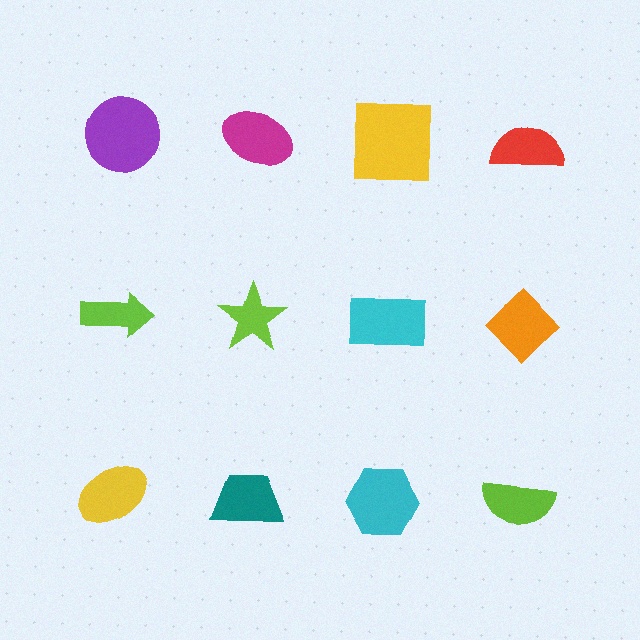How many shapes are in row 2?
4 shapes.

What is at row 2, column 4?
An orange diamond.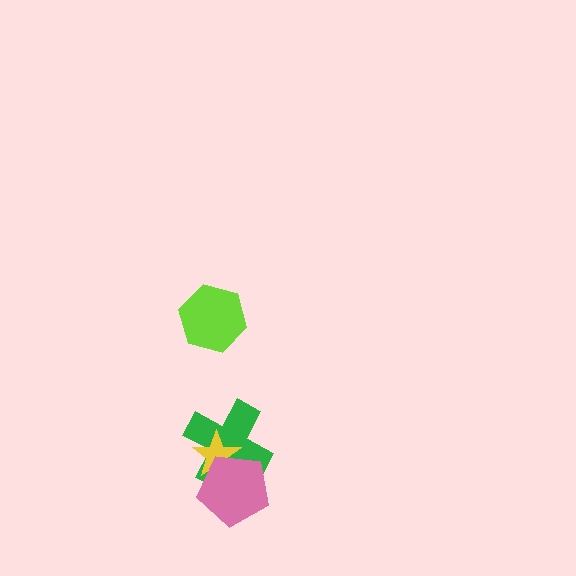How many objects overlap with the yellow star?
2 objects overlap with the yellow star.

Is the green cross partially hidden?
Yes, it is partially covered by another shape.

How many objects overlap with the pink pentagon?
2 objects overlap with the pink pentagon.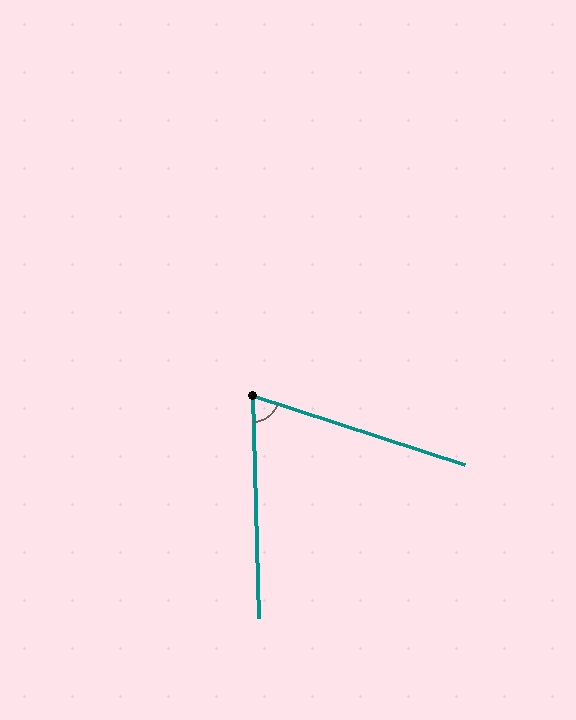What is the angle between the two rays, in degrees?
Approximately 71 degrees.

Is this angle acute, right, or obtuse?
It is acute.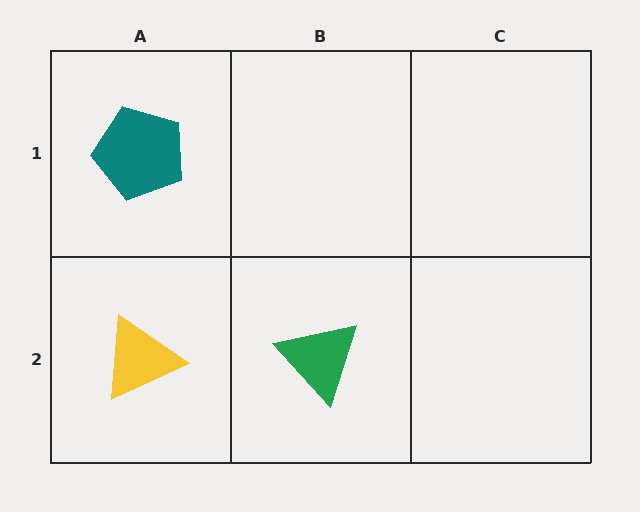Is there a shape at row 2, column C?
No, that cell is empty.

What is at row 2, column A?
A yellow triangle.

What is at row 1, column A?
A teal pentagon.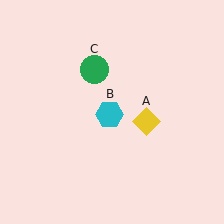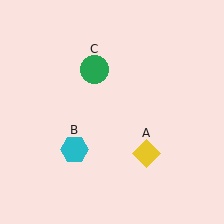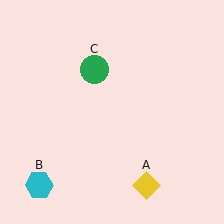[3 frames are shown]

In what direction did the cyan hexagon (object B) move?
The cyan hexagon (object B) moved down and to the left.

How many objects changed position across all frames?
2 objects changed position: yellow diamond (object A), cyan hexagon (object B).